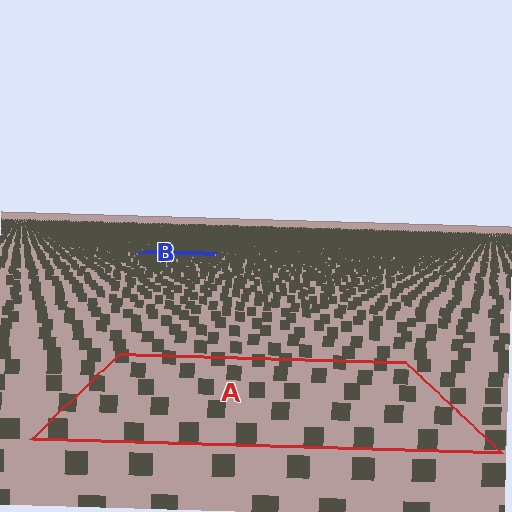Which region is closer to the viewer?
Region A is closer. The texture elements there are larger and more spread out.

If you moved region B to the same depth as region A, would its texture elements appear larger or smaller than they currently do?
They would appear larger. At a closer depth, the same texture elements are projected at a bigger on-screen size.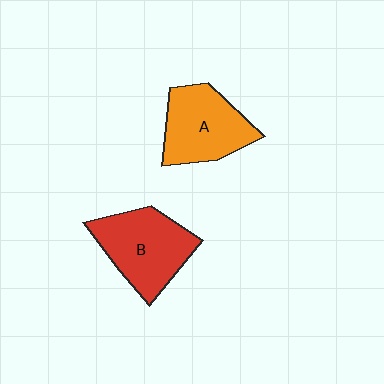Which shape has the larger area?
Shape B (red).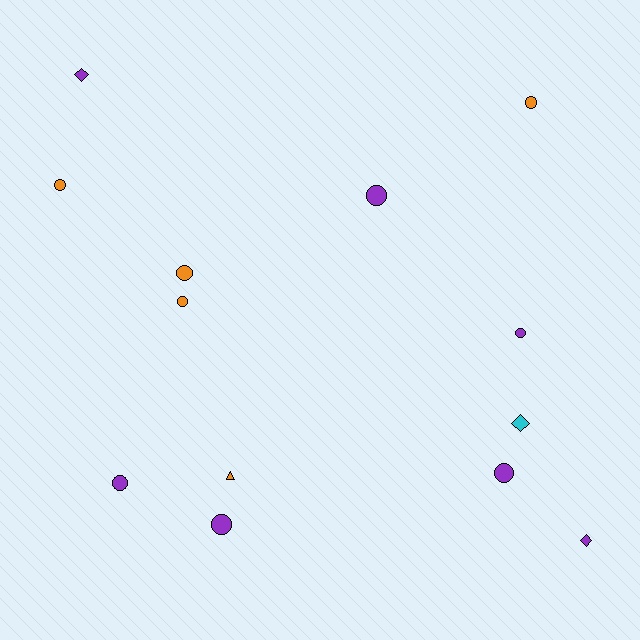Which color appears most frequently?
Purple, with 7 objects.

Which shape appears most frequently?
Circle, with 9 objects.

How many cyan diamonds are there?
There is 1 cyan diamond.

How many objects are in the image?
There are 13 objects.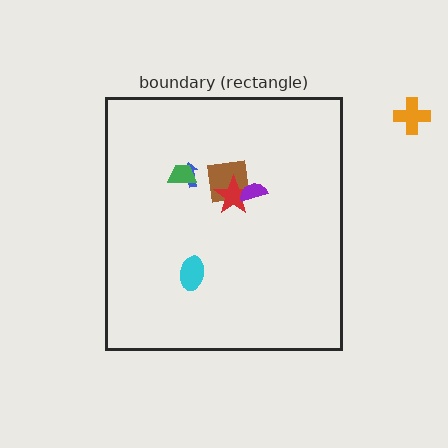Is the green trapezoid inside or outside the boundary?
Inside.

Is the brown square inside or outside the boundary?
Inside.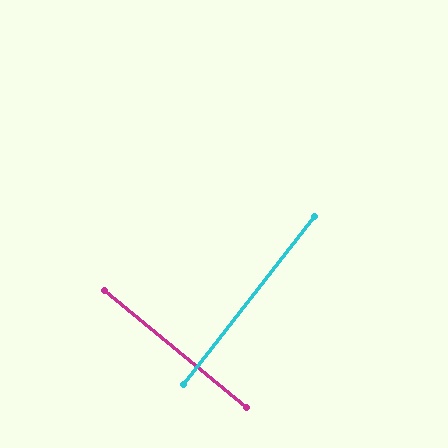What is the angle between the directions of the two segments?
Approximately 89 degrees.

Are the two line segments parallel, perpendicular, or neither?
Perpendicular — they meet at approximately 89°.